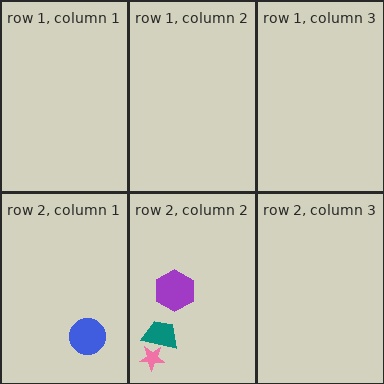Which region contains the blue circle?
The row 2, column 1 region.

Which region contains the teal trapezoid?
The row 2, column 2 region.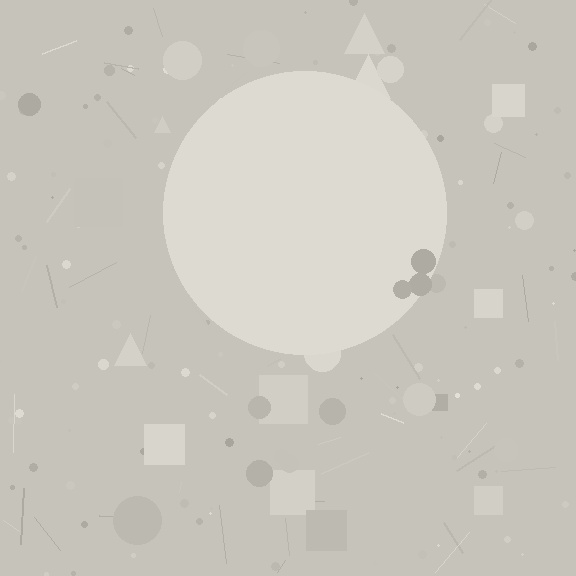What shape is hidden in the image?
A circle is hidden in the image.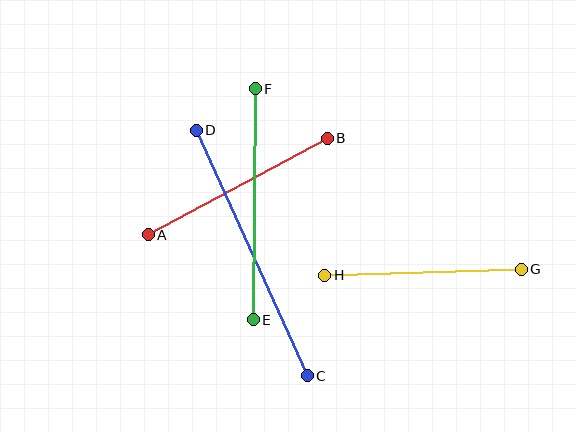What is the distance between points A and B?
The distance is approximately 203 pixels.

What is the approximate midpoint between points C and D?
The midpoint is at approximately (252, 253) pixels.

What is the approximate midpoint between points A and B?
The midpoint is at approximately (238, 187) pixels.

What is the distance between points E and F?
The distance is approximately 231 pixels.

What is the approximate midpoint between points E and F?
The midpoint is at approximately (254, 204) pixels.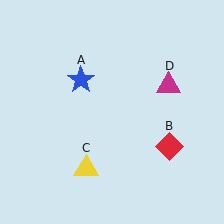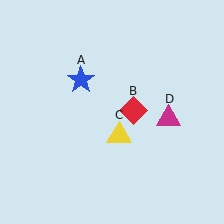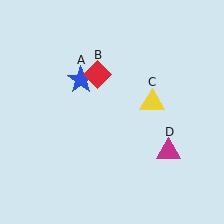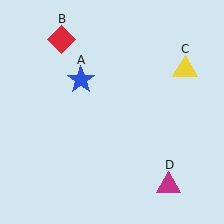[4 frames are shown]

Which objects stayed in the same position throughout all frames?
Blue star (object A) remained stationary.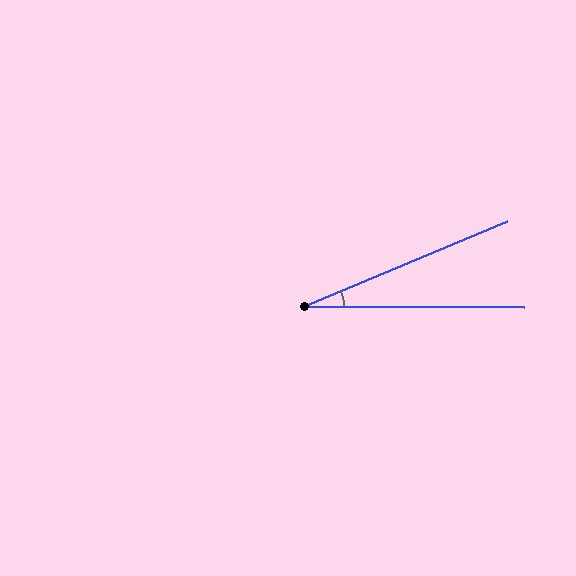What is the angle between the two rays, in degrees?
Approximately 23 degrees.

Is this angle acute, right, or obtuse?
It is acute.